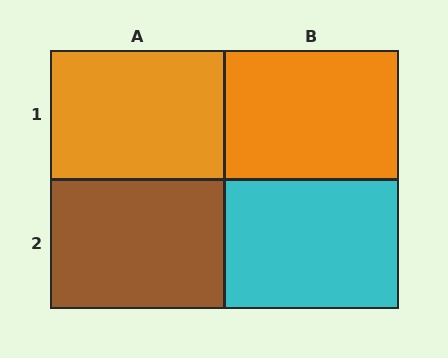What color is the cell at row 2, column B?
Cyan.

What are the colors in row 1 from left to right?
Orange, orange.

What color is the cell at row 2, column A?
Brown.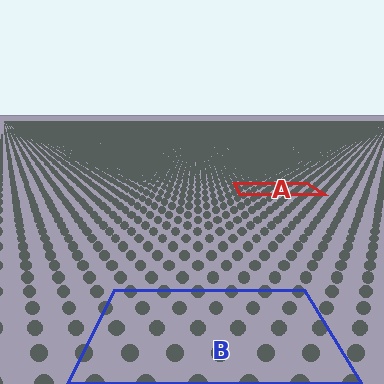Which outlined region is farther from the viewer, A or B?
Region A is farther from the viewer — the texture elements inside it appear smaller and more densely packed.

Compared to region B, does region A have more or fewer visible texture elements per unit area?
Region A has more texture elements per unit area — they are packed more densely because it is farther away.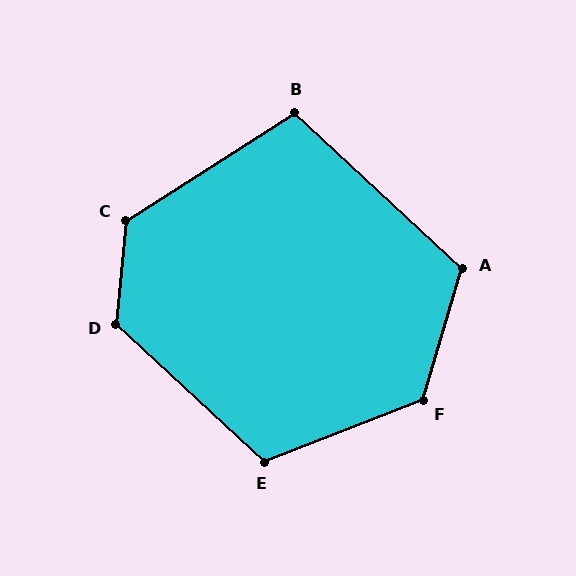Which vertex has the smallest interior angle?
B, at approximately 105 degrees.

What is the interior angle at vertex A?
Approximately 116 degrees (obtuse).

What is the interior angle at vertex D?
Approximately 128 degrees (obtuse).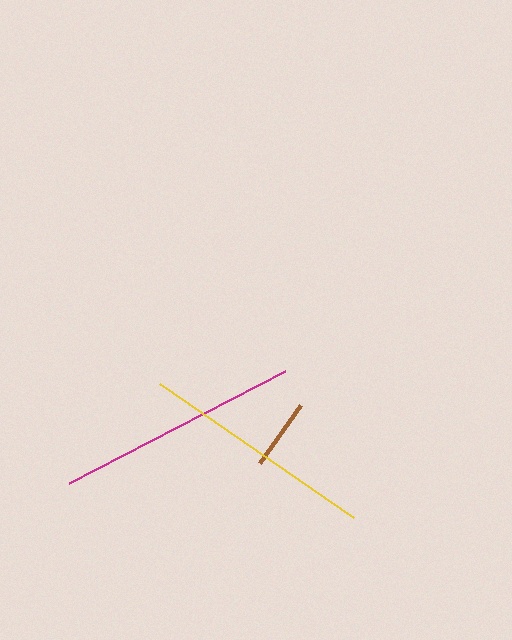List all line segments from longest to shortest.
From longest to shortest: magenta, yellow, brown.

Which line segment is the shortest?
The brown line is the shortest at approximately 71 pixels.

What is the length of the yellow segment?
The yellow segment is approximately 236 pixels long.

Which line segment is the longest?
The magenta line is the longest at approximately 244 pixels.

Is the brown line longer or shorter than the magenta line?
The magenta line is longer than the brown line.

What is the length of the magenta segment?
The magenta segment is approximately 244 pixels long.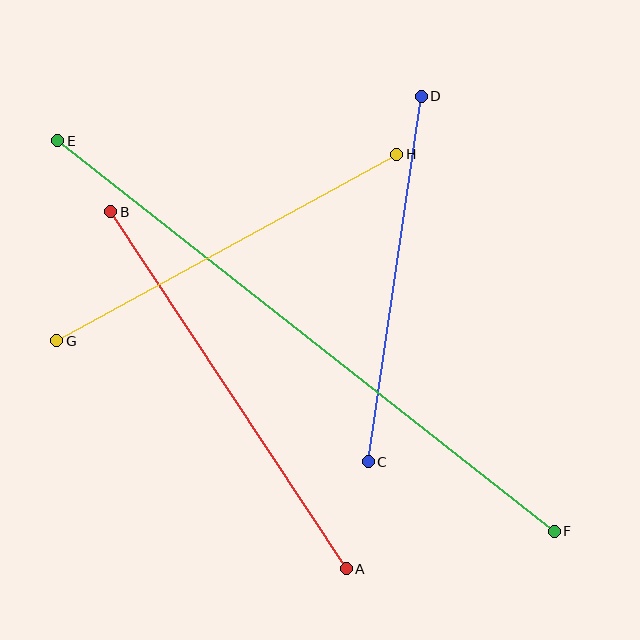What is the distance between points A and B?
The distance is approximately 428 pixels.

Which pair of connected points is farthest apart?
Points E and F are farthest apart.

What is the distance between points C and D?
The distance is approximately 369 pixels.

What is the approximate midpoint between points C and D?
The midpoint is at approximately (395, 279) pixels.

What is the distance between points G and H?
The distance is approximately 388 pixels.